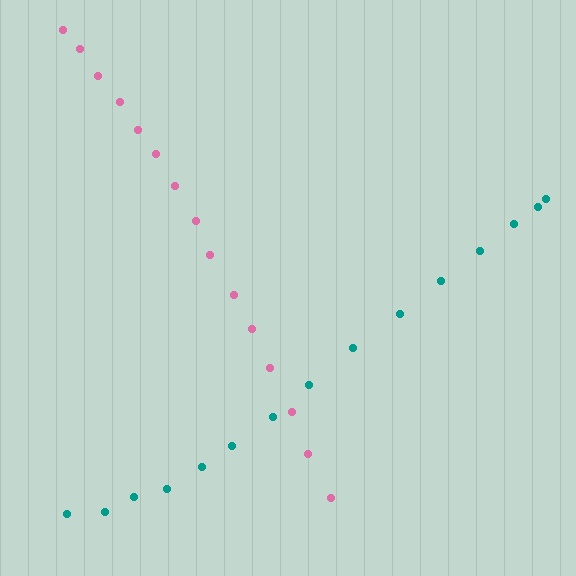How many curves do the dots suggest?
There are 2 distinct paths.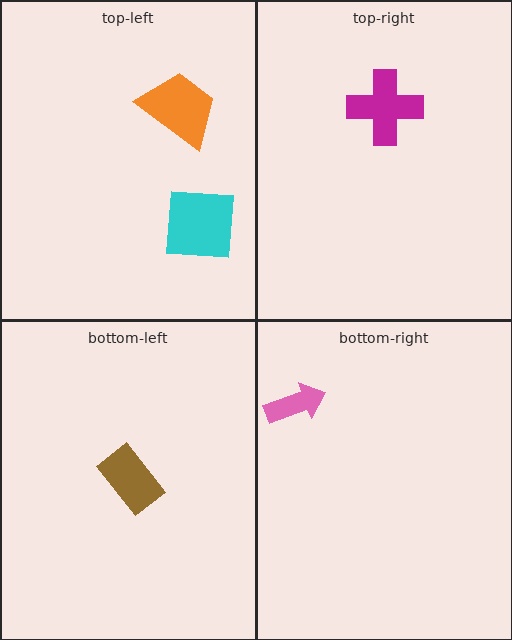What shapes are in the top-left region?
The orange trapezoid, the cyan square.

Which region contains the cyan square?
The top-left region.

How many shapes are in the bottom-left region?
1.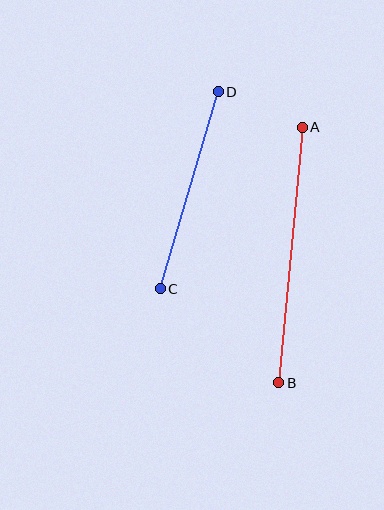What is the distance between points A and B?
The distance is approximately 257 pixels.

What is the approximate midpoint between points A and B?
The midpoint is at approximately (291, 255) pixels.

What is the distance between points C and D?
The distance is approximately 205 pixels.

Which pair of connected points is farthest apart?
Points A and B are farthest apart.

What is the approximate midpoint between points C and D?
The midpoint is at approximately (189, 190) pixels.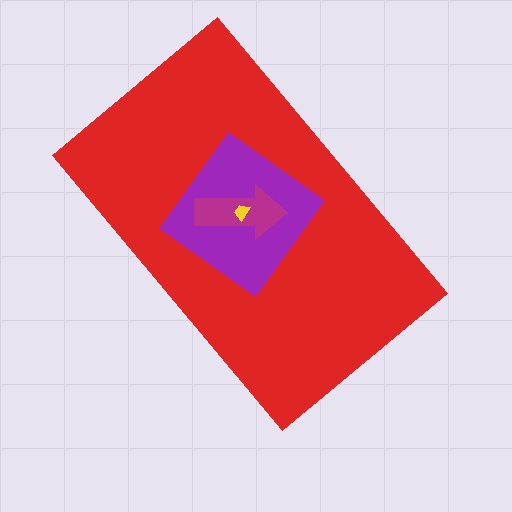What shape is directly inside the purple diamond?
The magenta arrow.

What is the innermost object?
The yellow trapezoid.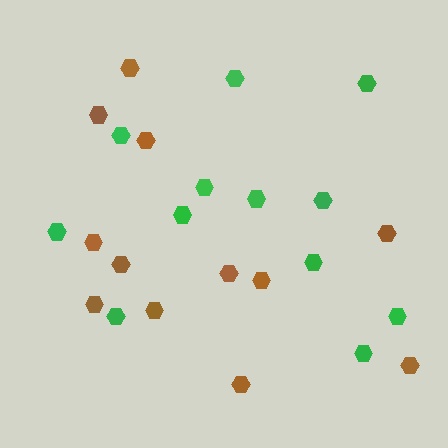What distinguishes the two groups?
There are 2 groups: one group of brown hexagons (12) and one group of green hexagons (12).